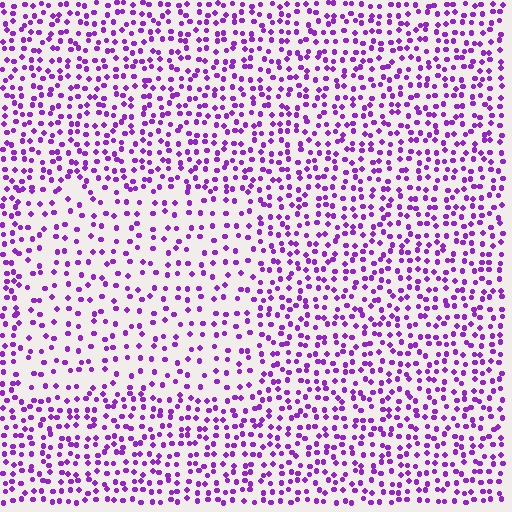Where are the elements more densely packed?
The elements are more densely packed outside the rectangle boundary.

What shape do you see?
I see a rectangle.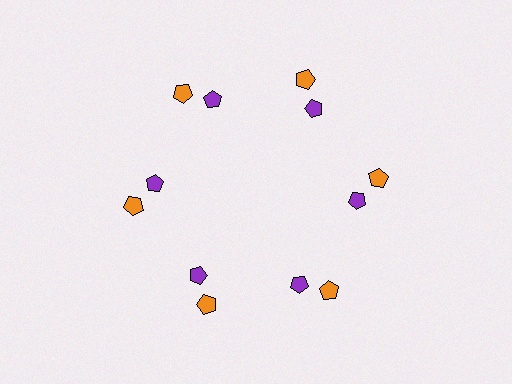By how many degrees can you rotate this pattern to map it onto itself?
The pattern maps onto itself every 60 degrees of rotation.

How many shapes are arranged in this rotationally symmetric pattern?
There are 12 shapes, arranged in 6 groups of 2.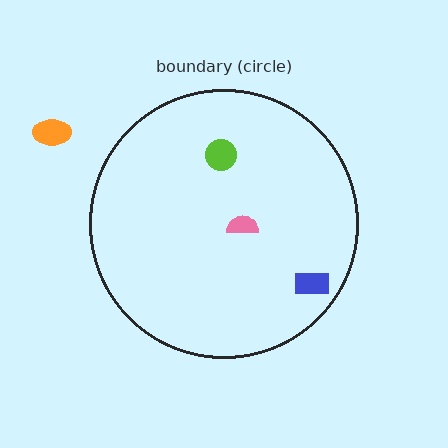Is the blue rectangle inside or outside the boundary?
Inside.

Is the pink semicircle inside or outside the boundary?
Inside.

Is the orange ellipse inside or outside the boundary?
Outside.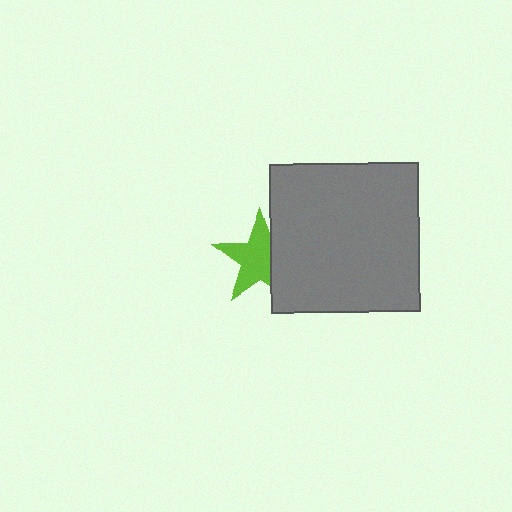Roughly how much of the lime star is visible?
Most of it is visible (roughly 68%).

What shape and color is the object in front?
The object in front is a gray square.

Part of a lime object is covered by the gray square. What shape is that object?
It is a star.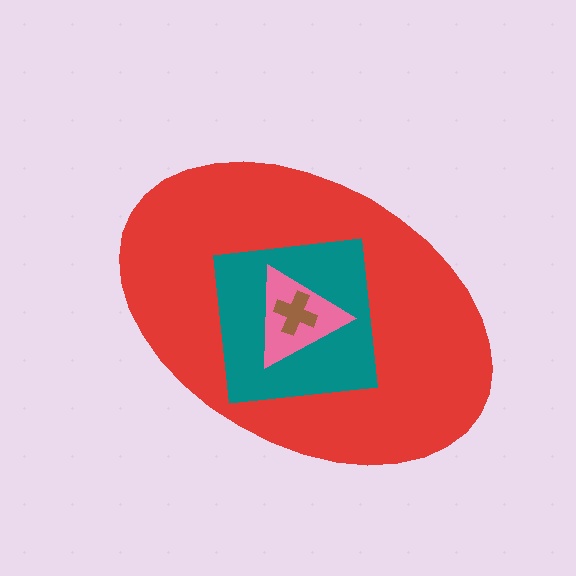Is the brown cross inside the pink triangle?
Yes.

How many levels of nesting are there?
4.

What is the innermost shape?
The brown cross.